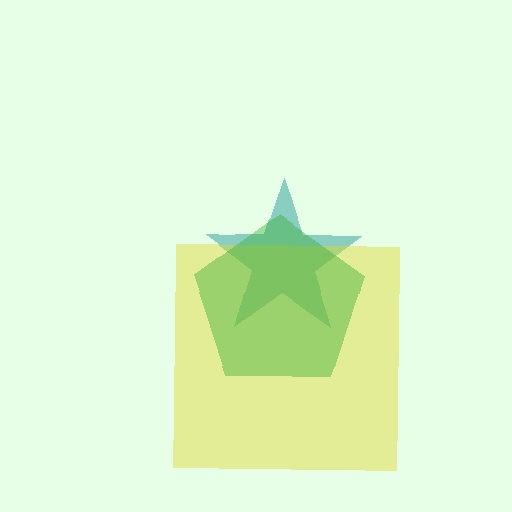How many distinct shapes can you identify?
There are 3 distinct shapes: a teal star, a yellow square, a green pentagon.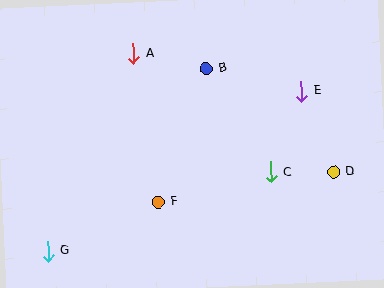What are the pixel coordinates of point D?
Point D is at (334, 172).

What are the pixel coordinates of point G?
Point G is at (48, 251).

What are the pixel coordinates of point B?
Point B is at (206, 69).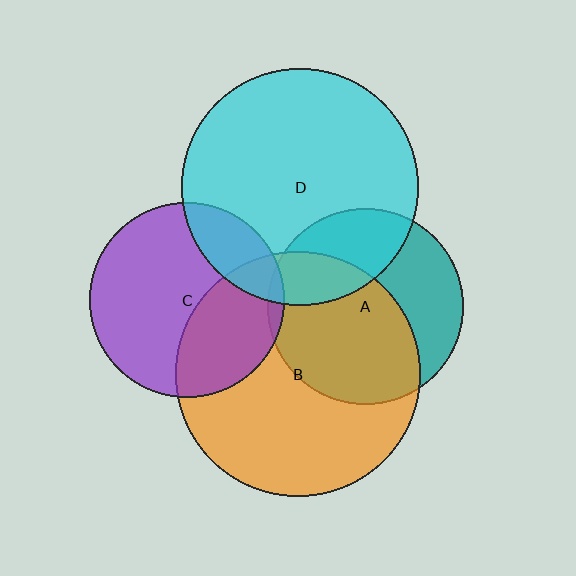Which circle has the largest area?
Circle B (orange).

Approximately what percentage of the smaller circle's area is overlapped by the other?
Approximately 60%.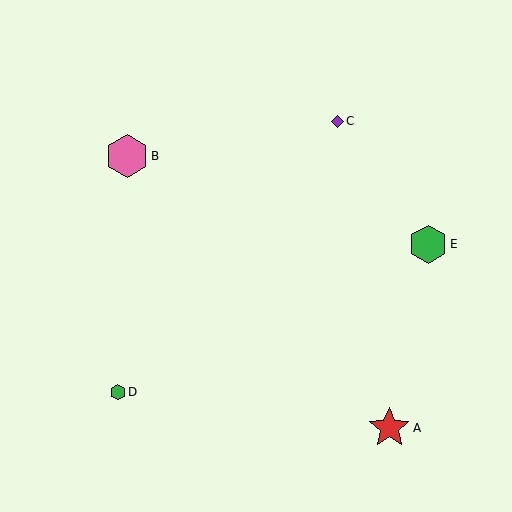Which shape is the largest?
The pink hexagon (labeled B) is the largest.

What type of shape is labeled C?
Shape C is a purple diamond.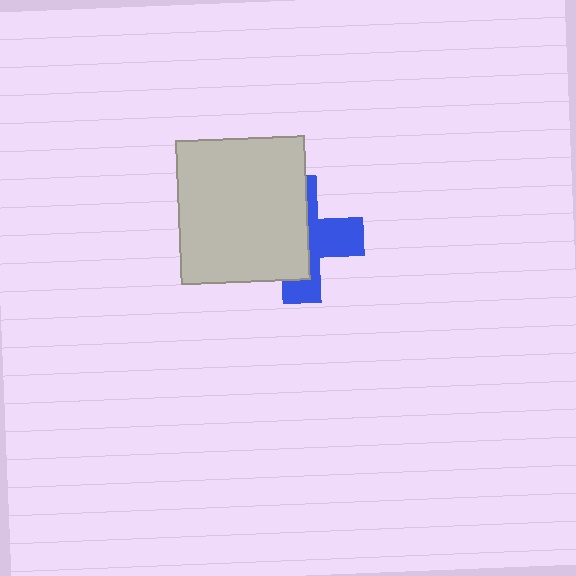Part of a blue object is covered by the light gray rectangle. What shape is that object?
It is a cross.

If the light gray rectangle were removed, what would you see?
You would see the complete blue cross.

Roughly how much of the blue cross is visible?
A small part of it is visible (roughly 43%).